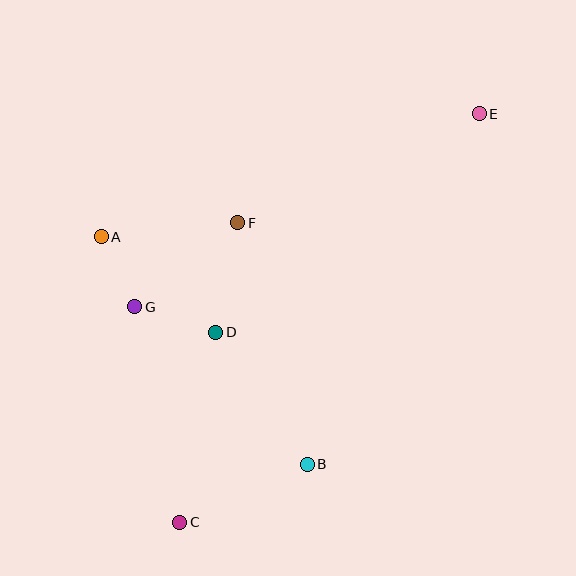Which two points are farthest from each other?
Points C and E are farthest from each other.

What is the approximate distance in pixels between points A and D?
The distance between A and D is approximately 149 pixels.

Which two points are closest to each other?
Points A and G are closest to each other.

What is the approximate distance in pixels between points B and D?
The distance between B and D is approximately 160 pixels.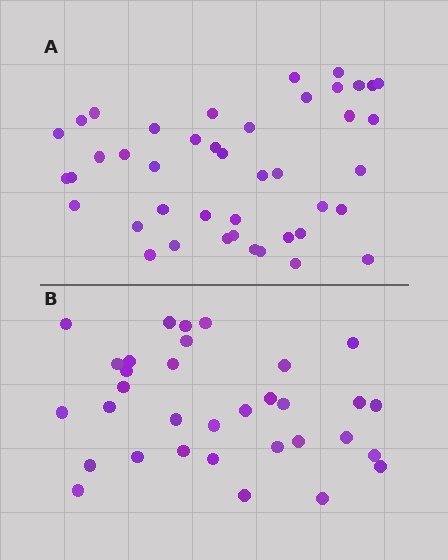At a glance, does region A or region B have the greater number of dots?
Region A (the top region) has more dots.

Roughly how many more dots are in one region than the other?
Region A has roughly 10 or so more dots than region B.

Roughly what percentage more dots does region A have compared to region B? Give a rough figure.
About 30% more.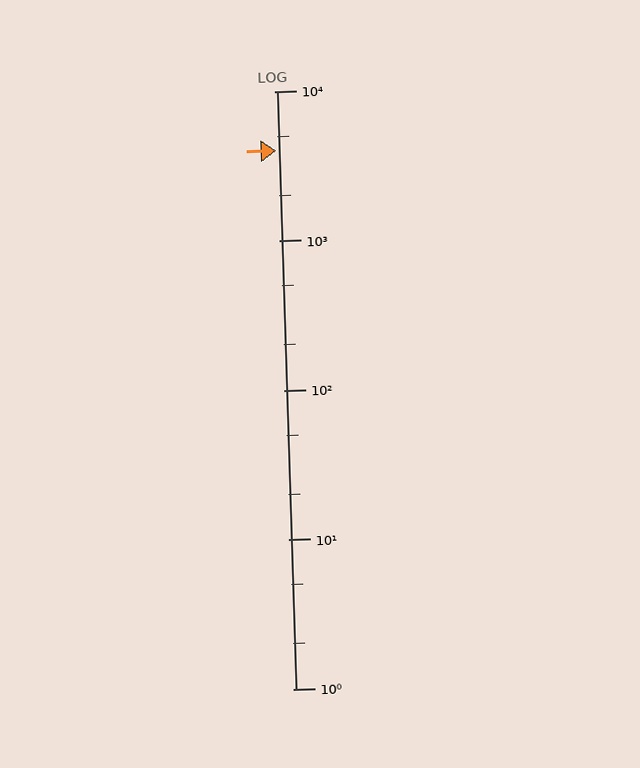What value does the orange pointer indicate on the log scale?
The pointer indicates approximately 4000.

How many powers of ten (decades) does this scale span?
The scale spans 4 decades, from 1 to 10000.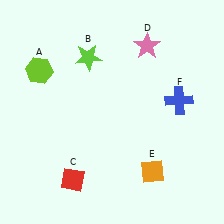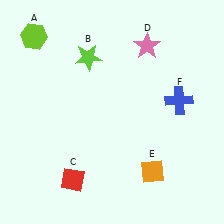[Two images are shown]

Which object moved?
The lime hexagon (A) moved up.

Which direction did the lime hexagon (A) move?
The lime hexagon (A) moved up.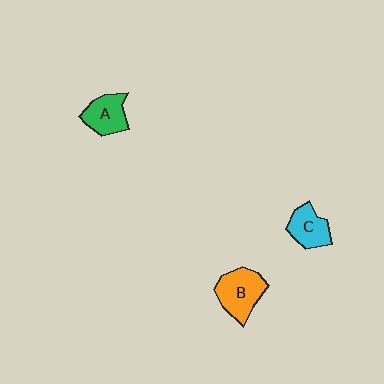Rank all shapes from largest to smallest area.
From largest to smallest: B (orange), A (green), C (cyan).